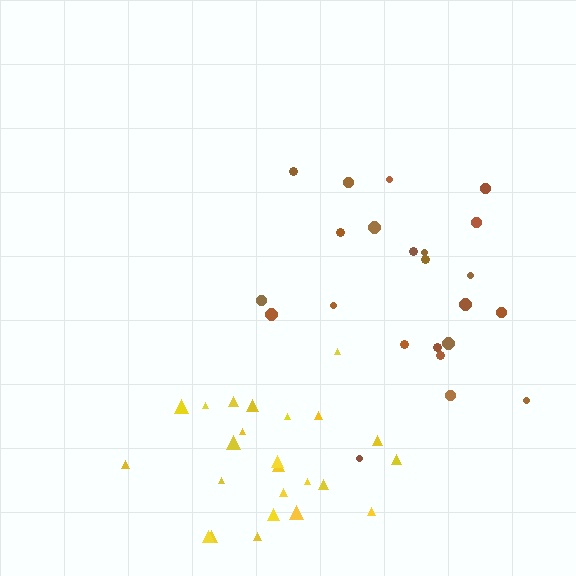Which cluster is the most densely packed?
Yellow.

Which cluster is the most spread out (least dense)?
Brown.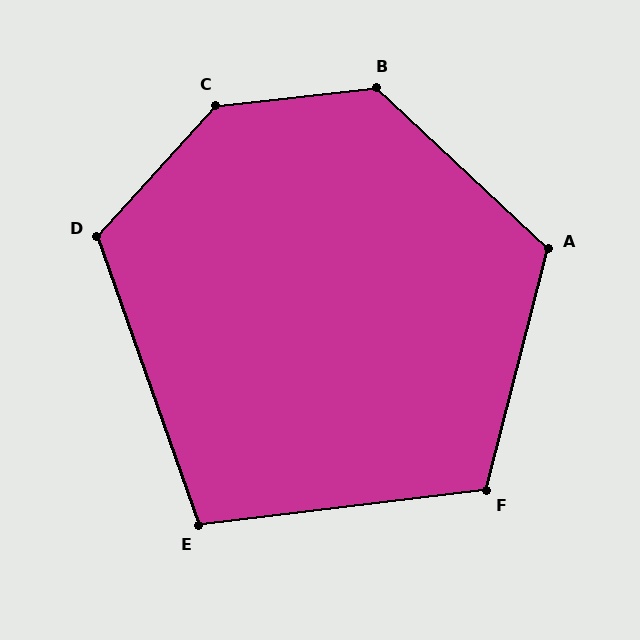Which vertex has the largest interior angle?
C, at approximately 138 degrees.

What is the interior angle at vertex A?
Approximately 119 degrees (obtuse).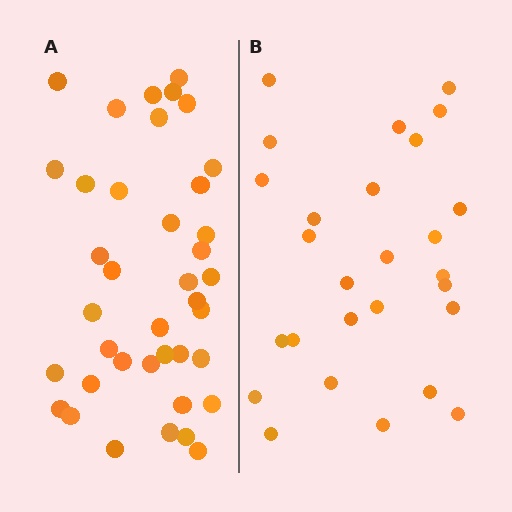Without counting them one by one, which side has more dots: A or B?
Region A (the left region) has more dots.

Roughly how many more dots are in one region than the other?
Region A has roughly 12 or so more dots than region B.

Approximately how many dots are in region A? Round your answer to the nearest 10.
About 40 dots. (The exact count is 39, which rounds to 40.)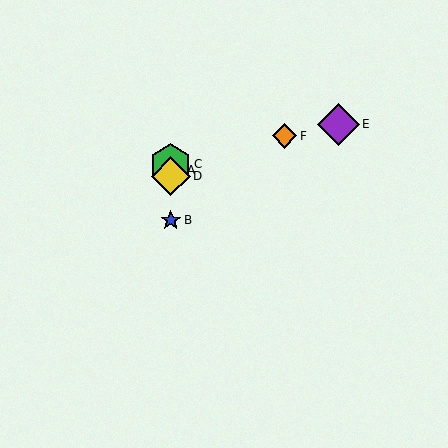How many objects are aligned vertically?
4 objects (A, B, C, D) are aligned vertically.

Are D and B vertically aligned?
Yes, both are at x≈171.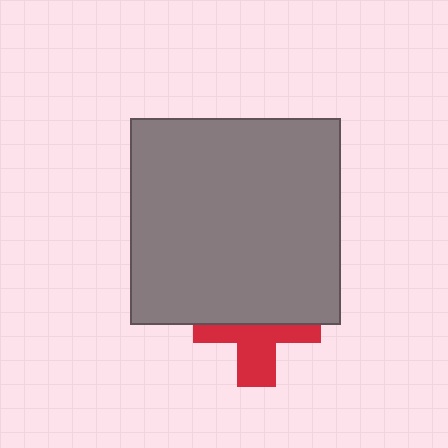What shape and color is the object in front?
The object in front is a gray rectangle.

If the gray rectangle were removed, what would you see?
You would see the complete red cross.